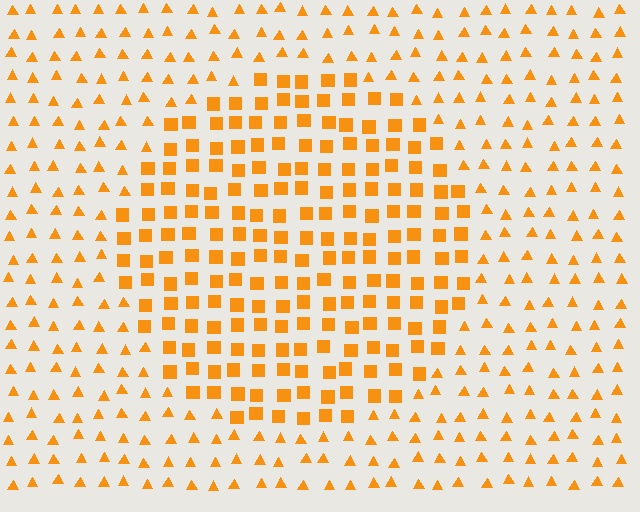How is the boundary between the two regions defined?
The boundary is defined by a change in element shape: squares inside vs. triangles outside. All elements share the same color and spacing.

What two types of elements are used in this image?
The image uses squares inside the circle region and triangles outside it.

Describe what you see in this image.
The image is filled with small orange elements arranged in a uniform grid. A circle-shaped region contains squares, while the surrounding area contains triangles. The boundary is defined purely by the change in element shape.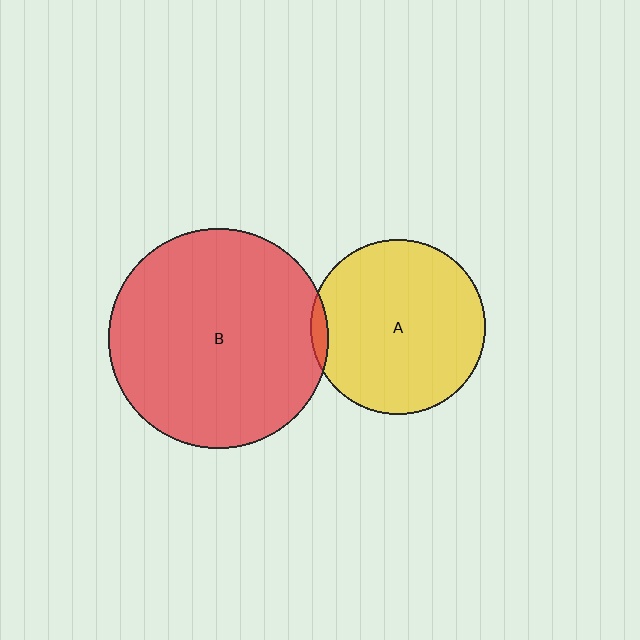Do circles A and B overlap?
Yes.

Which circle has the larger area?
Circle B (red).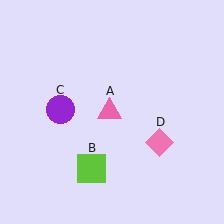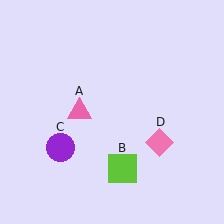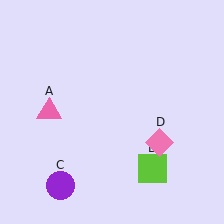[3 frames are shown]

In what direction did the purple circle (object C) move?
The purple circle (object C) moved down.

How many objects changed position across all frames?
3 objects changed position: pink triangle (object A), lime square (object B), purple circle (object C).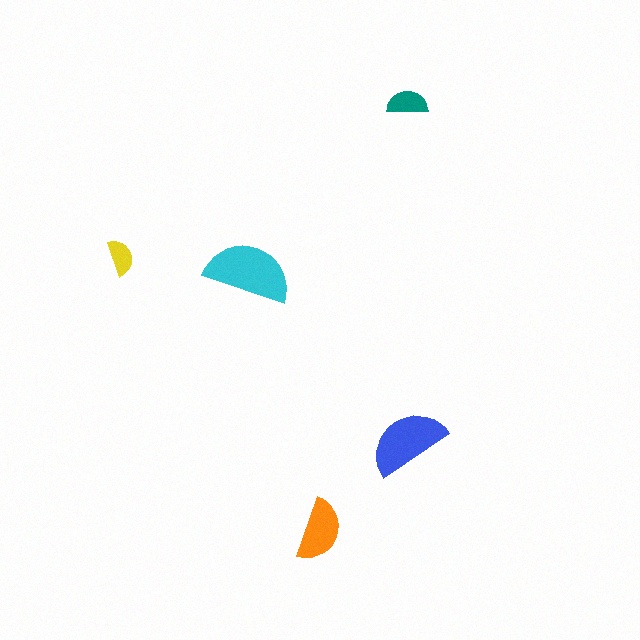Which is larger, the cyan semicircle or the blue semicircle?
The cyan one.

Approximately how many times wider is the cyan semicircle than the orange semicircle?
About 1.5 times wider.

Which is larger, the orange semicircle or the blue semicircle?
The blue one.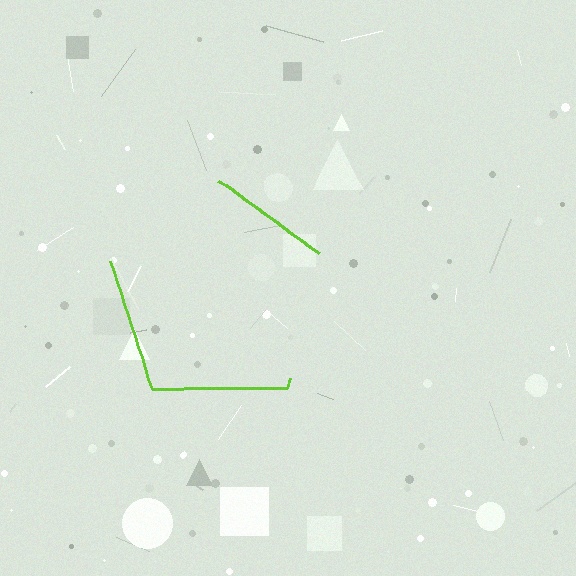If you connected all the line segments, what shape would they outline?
They would outline a pentagon.